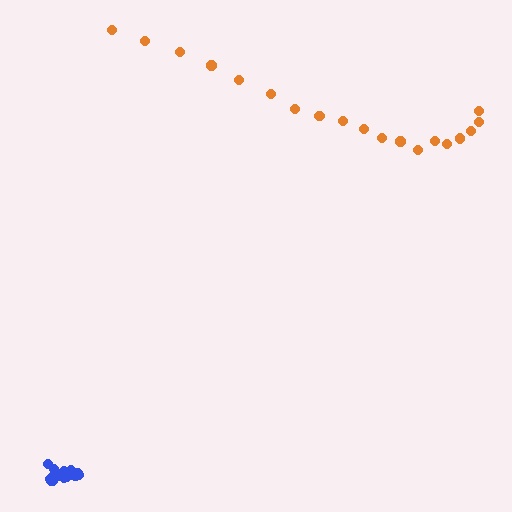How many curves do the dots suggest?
There are 2 distinct paths.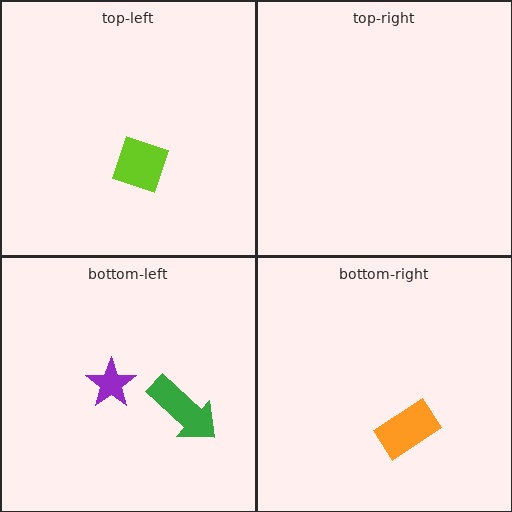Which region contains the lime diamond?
The top-left region.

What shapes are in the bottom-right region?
The orange rectangle.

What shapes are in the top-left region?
The lime diamond.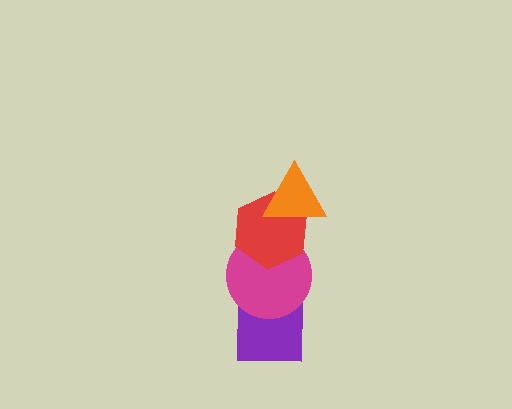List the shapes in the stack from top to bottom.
From top to bottom: the orange triangle, the red hexagon, the magenta circle, the purple square.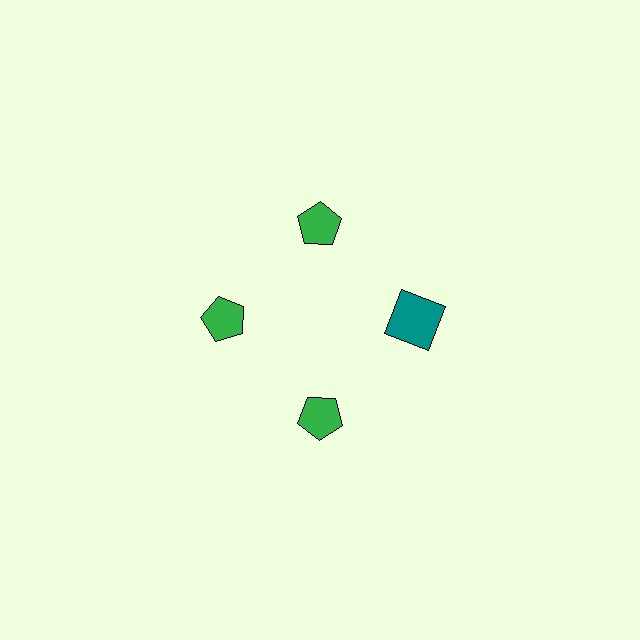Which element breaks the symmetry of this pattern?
The teal square at roughly the 3 o'clock position breaks the symmetry. All other shapes are green pentagons.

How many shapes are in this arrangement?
There are 4 shapes arranged in a ring pattern.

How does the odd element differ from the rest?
It differs in both color (teal instead of green) and shape (square instead of pentagon).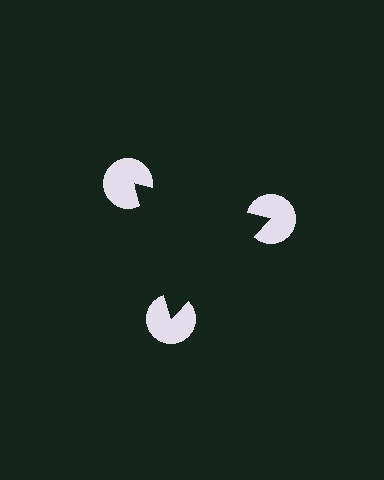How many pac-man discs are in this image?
There are 3 — one at each vertex of the illusory triangle.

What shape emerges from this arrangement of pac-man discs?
An illusory triangle — its edges are inferred from the aligned wedge cuts in the pac-man discs, not physically drawn.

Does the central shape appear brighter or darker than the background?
It typically appears slightly darker than the background, even though no actual brightness change is drawn.